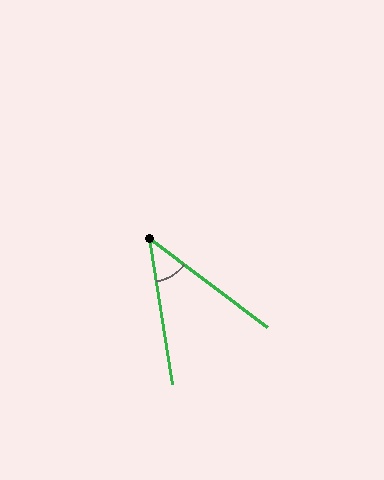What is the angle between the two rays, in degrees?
Approximately 44 degrees.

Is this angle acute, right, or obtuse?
It is acute.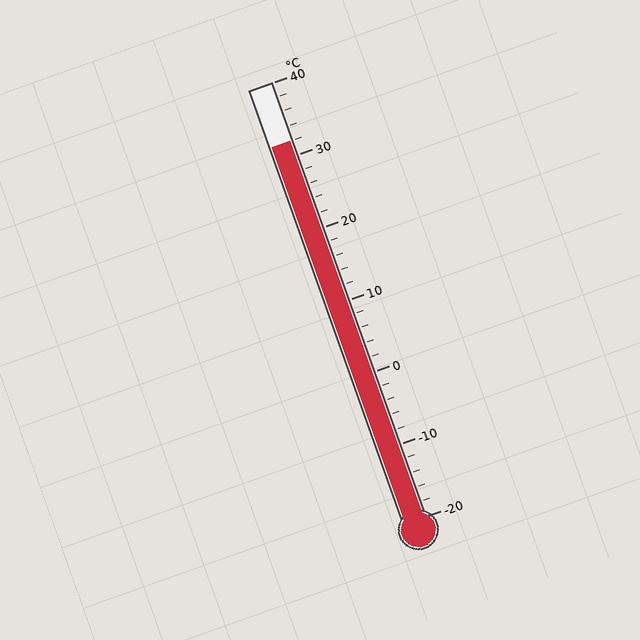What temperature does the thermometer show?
The thermometer shows approximately 32°C.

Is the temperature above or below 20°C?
The temperature is above 20°C.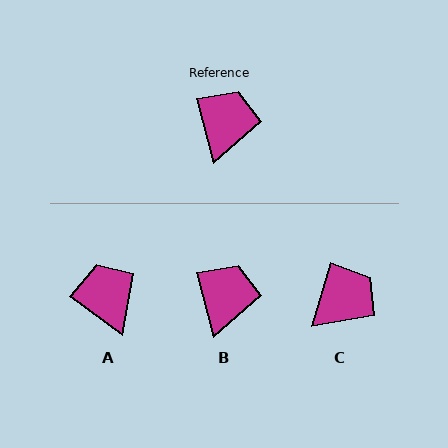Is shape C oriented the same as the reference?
No, it is off by about 31 degrees.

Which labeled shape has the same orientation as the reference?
B.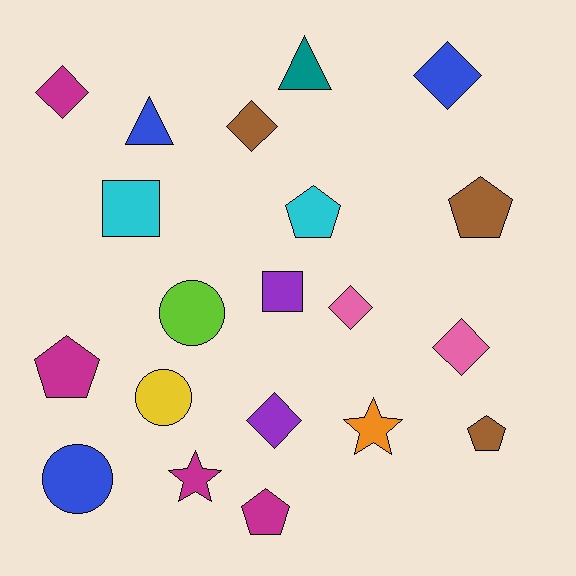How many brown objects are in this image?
There are 3 brown objects.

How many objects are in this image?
There are 20 objects.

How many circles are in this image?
There are 3 circles.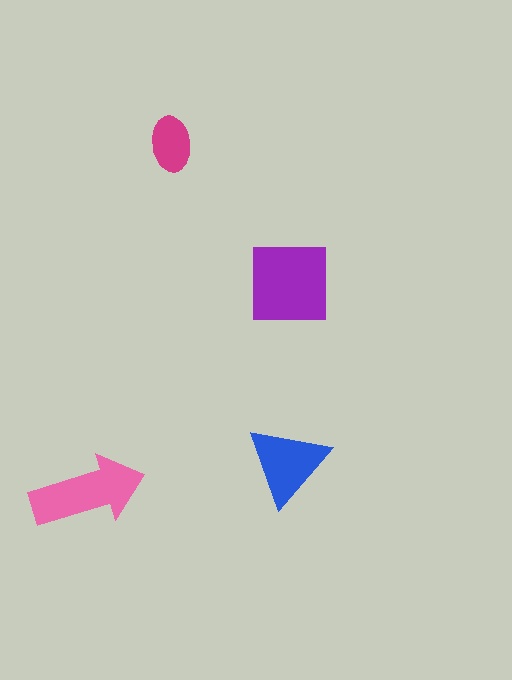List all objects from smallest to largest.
The magenta ellipse, the blue triangle, the pink arrow, the purple square.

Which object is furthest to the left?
The pink arrow is leftmost.